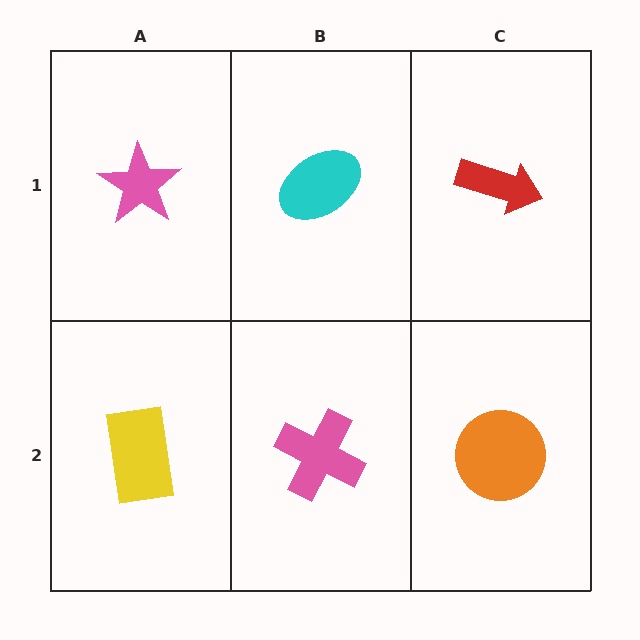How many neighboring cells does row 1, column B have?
3.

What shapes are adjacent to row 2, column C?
A red arrow (row 1, column C), a pink cross (row 2, column B).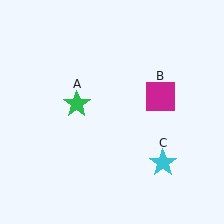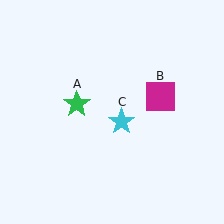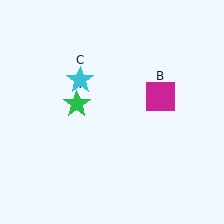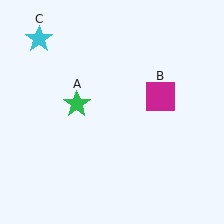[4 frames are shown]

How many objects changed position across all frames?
1 object changed position: cyan star (object C).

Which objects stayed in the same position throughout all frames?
Green star (object A) and magenta square (object B) remained stationary.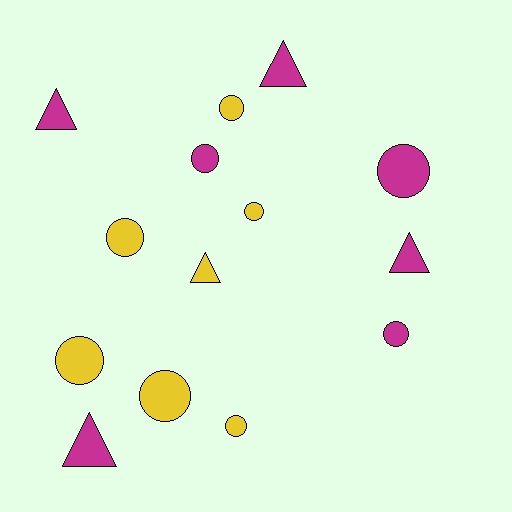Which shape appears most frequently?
Circle, with 9 objects.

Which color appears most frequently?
Magenta, with 7 objects.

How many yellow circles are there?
There are 6 yellow circles.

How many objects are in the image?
There are 14 objects.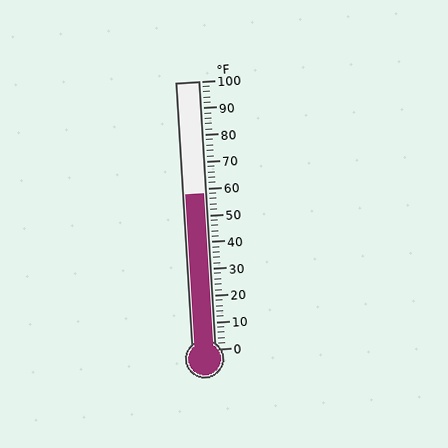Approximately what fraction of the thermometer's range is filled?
The thermometer is filled to approximately 60% of its range.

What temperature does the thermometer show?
The thermometer shows approximately 58°F.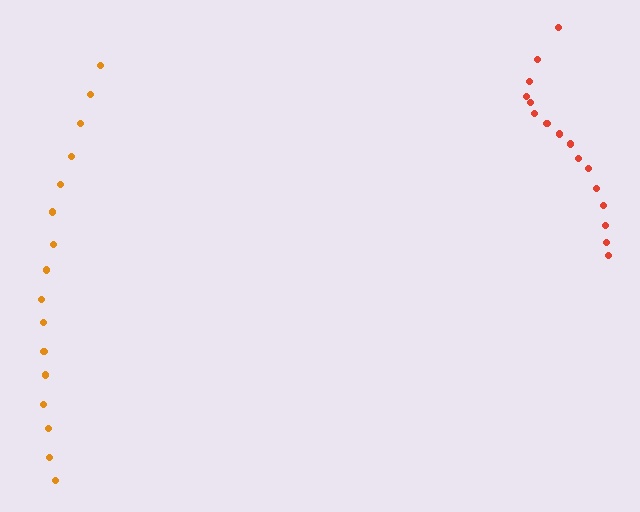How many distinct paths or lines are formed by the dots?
There are 2 distinct paths.